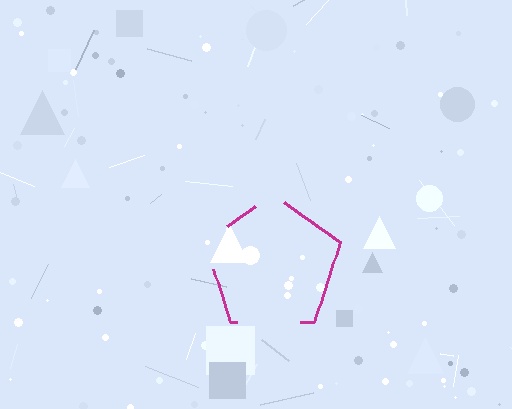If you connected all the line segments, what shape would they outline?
They would outline a pentagon.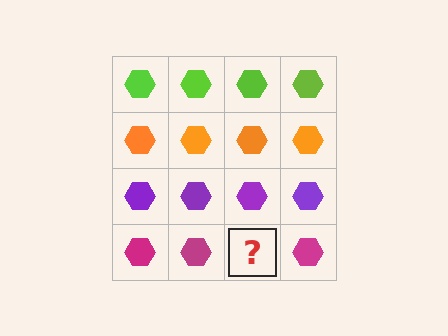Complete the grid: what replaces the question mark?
The question mark should be replaced with a magenta hexagon.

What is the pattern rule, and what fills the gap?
The rule is that each row has a consistent color. The gap should be filled with a magenta hexagon.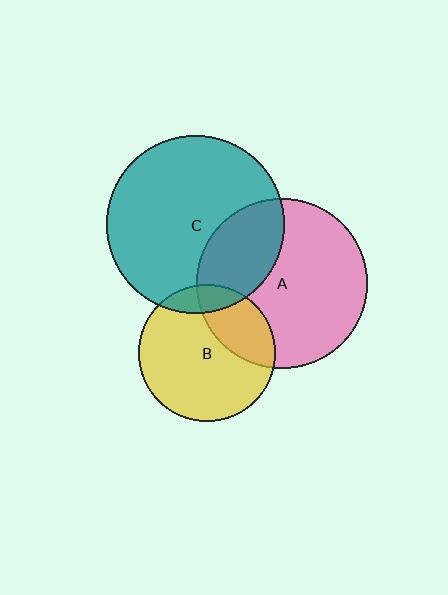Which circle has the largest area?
Circle C (teal).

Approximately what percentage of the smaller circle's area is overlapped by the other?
Approximately 30%.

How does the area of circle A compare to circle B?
Approximately 1.6 times.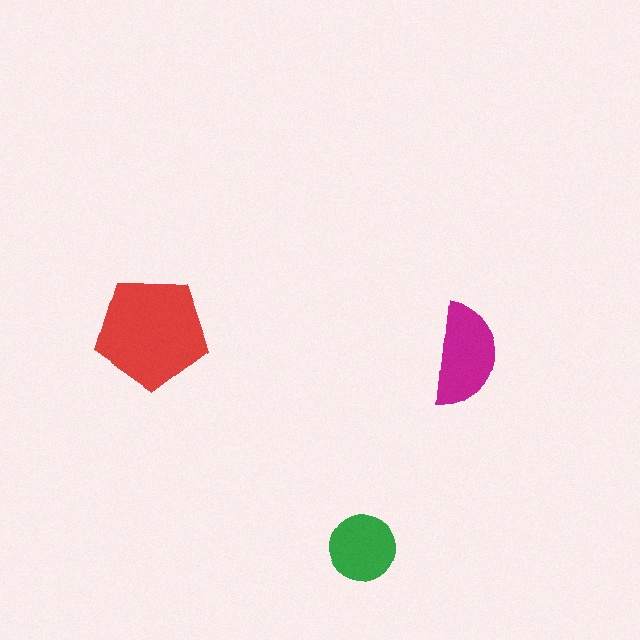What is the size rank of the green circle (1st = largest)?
3rd.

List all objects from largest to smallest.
The red pentagon, the magenta semicircle, the green circle.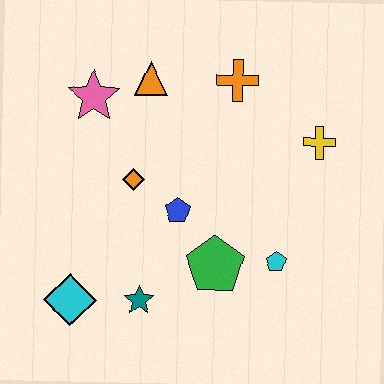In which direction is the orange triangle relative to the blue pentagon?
The orange triangle is above the blue pentagon.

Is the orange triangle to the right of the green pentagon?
No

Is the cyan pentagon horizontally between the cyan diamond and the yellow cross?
Yes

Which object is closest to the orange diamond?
The blue pentagon is closest to the orange diamond.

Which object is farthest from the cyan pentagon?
The pink star is farthest from the cyan pentagon.